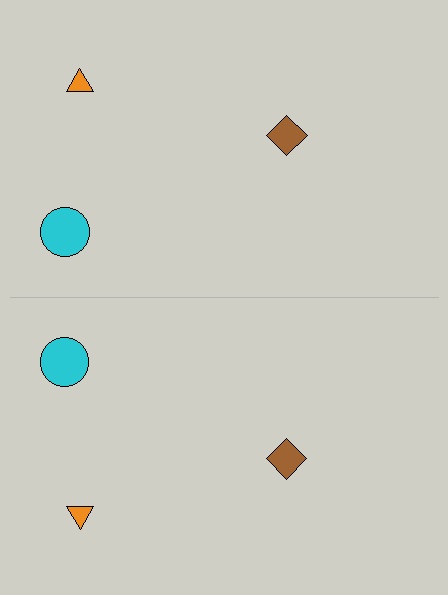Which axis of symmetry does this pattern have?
The pattern has a horizontal axis of symmetry running through the center of the image.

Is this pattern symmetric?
Yes, this pattern has bilateral (reflection) symmetry.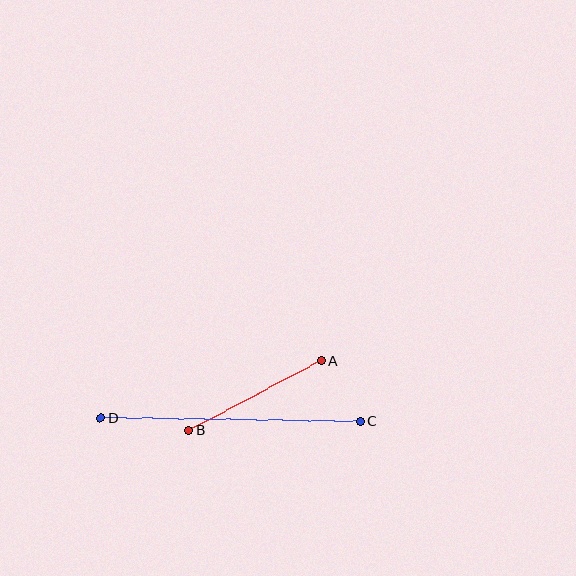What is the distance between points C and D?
The distance is approximately 260 pixels.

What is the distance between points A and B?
The distance is approximately 149 pixels.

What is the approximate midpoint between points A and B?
The midpoint is at approximately (255, 396) pixels.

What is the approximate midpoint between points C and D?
The midpoint is at approximately (230, 420) pixels.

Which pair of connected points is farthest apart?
Points C and D are farthest apart.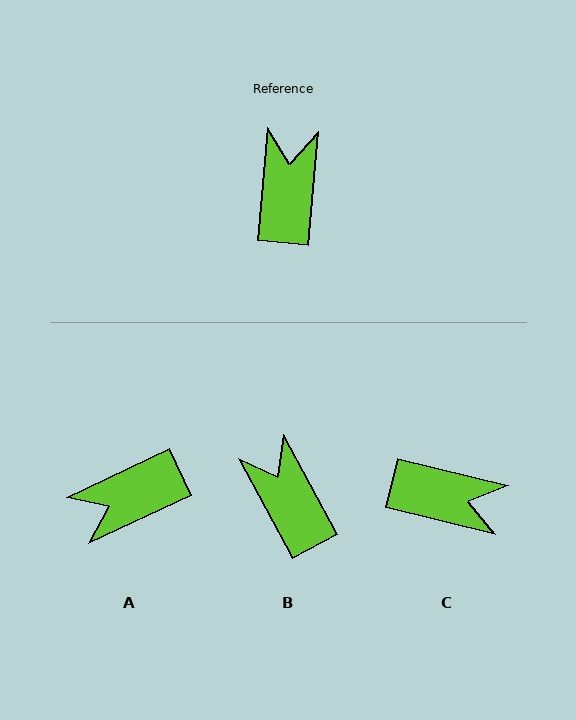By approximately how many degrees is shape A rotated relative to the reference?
Approximately 120 degrees counter-clockwise.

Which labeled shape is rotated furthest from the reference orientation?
A, about 120 degrees away.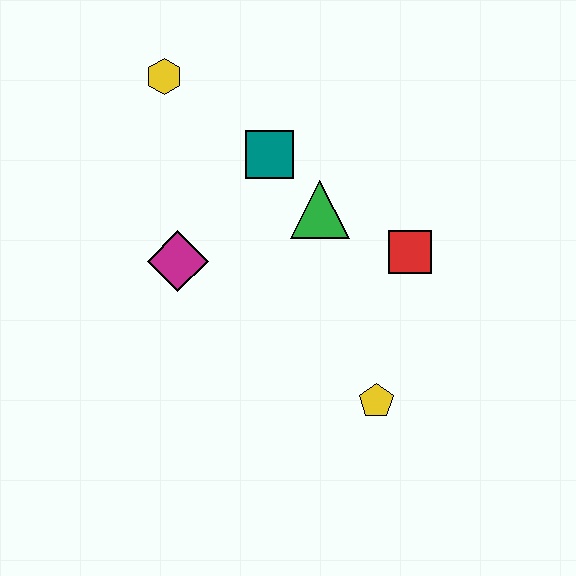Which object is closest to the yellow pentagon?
The red square is closest to the yellow pentagon.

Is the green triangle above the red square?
Yes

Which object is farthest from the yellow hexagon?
The yellow pentagon is farthest from the yellow hexagon.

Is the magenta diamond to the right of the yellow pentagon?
No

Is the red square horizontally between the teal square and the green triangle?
No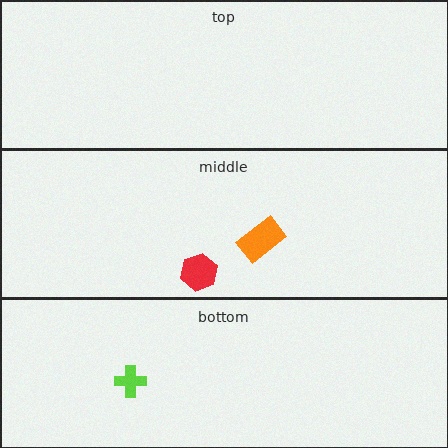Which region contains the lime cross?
The bottom region.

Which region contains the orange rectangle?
The middle region.